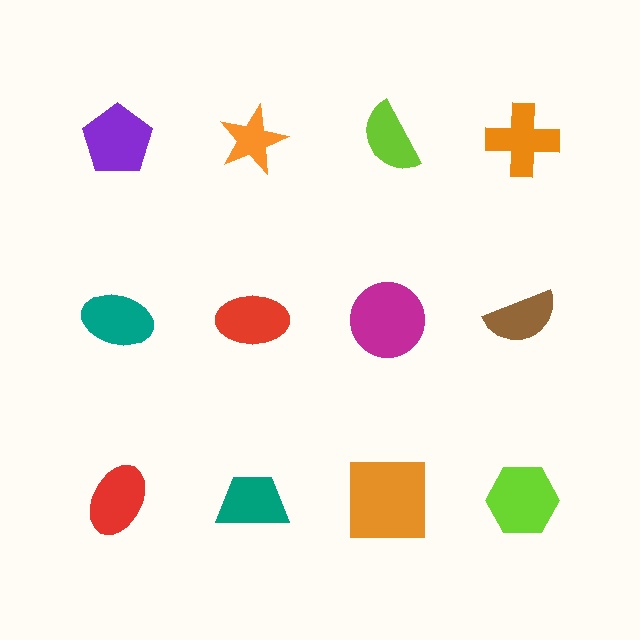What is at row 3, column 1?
A red ellipse.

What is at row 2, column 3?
A magenta circle.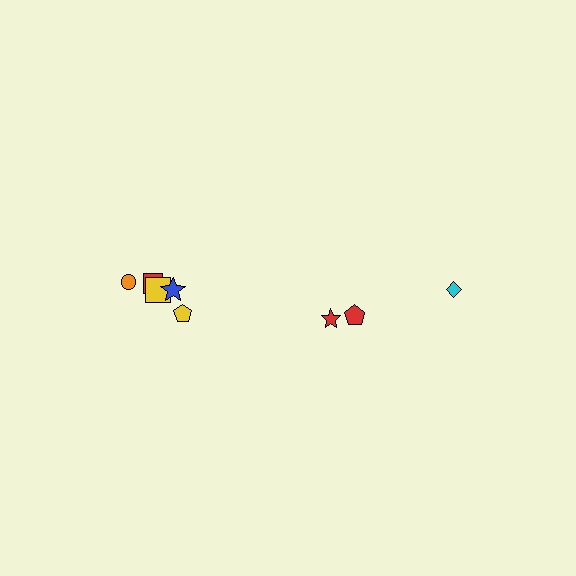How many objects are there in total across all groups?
There are 9 objects.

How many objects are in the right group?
There are 3 objects.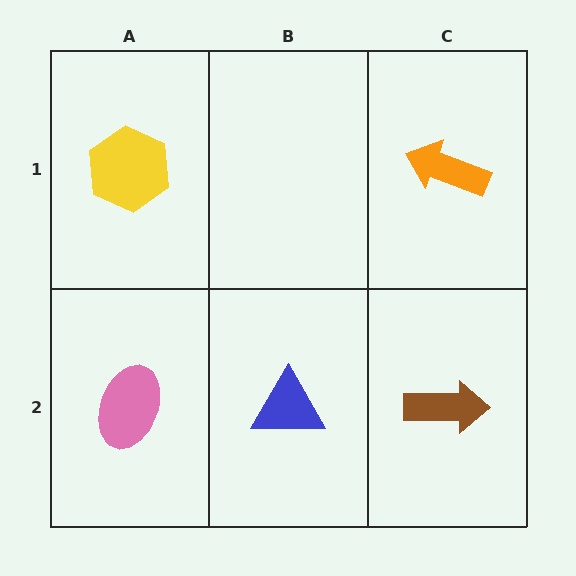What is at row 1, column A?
A yellow hexagon.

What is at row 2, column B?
A blue triangle.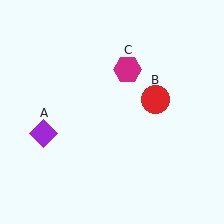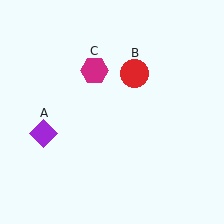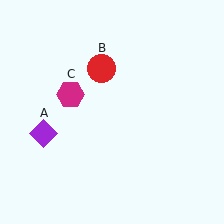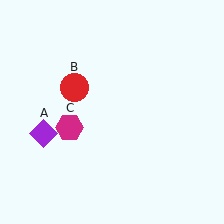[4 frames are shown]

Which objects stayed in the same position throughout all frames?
Purple diamond (object A) remained stationary.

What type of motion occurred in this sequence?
The red circle (object B), magenta hexagon (object C) rotated counterclockwise around the center of the scene.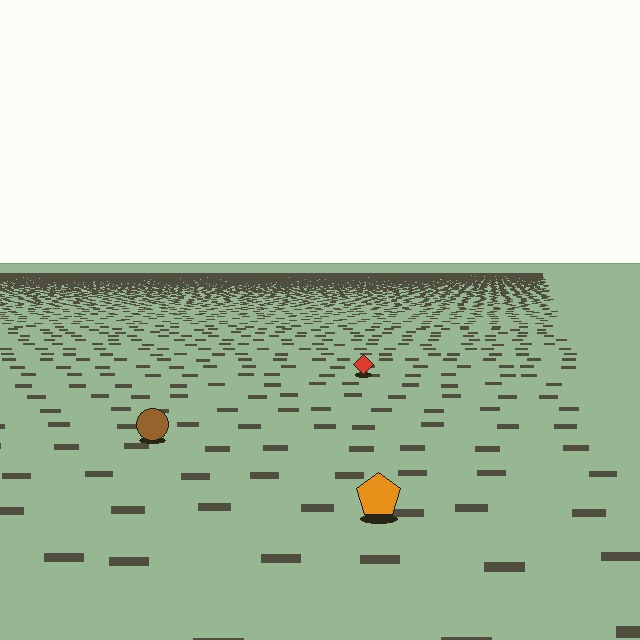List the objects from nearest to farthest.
From nearest to farthest: the orange pentagon, the brown circle, the red diamond.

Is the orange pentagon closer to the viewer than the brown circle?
Yes. The orange pentagon is closer — you can tell from the texture gradient: the ground texture is coarser near it.